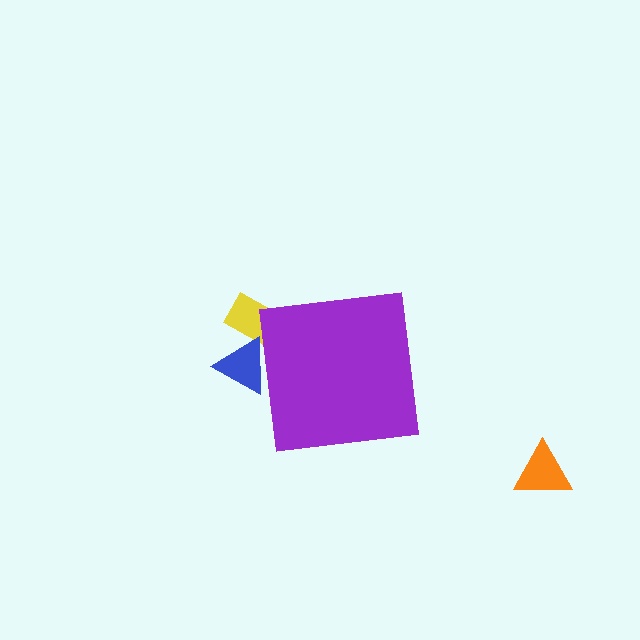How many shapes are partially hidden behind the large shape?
2 shapes are partially hidden.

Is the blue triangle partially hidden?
Yes, the blue triangle is partially hidden behind the purple square.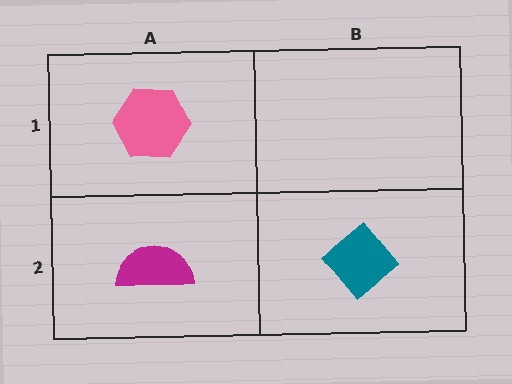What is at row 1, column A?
A pink hexagon.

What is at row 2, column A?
A magenta semicircle.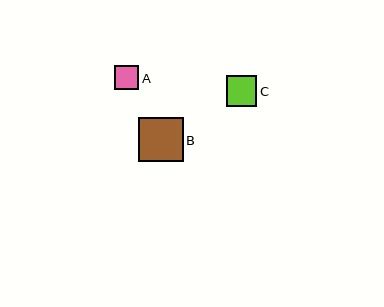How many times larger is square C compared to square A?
Square C is approximately 1.3 times the size of square A.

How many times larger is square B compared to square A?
Square B is approximately 1.9 times the size of square A.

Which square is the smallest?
Square A is the smallest with a size of approximately 24 pixels.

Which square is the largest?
Square B is the largest with a size of approximately 45 pixels.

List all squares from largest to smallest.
From largest to smallest: B, C, A.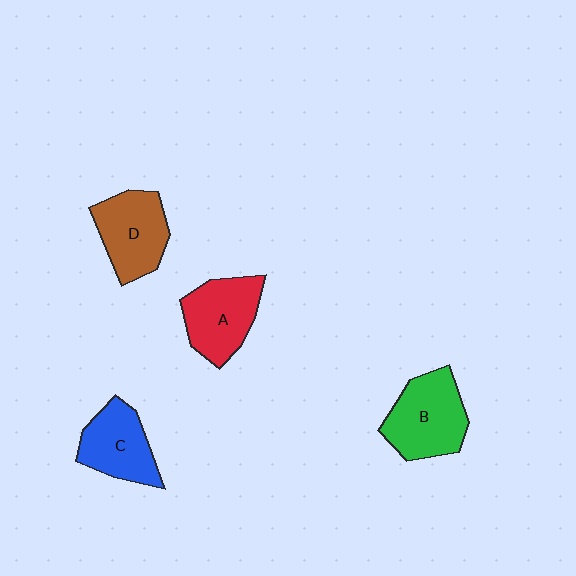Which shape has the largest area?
Shape B (green).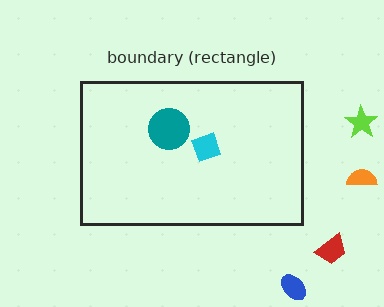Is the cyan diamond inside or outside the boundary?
Inside.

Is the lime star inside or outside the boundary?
Outside.